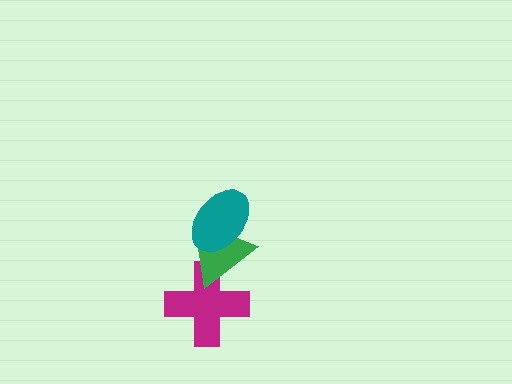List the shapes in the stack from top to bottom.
From top to bottom: the teal ellipse, the green triangle, the magenta cross.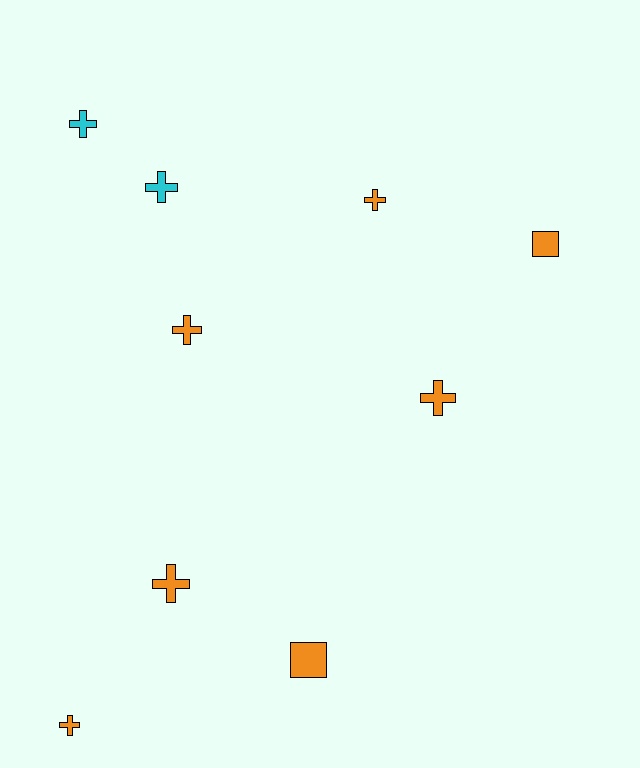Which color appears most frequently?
Orange, with 7 objects.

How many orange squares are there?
There are 2 orange squares.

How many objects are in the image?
There are 9 objects.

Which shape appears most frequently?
Cross, with 7 objects.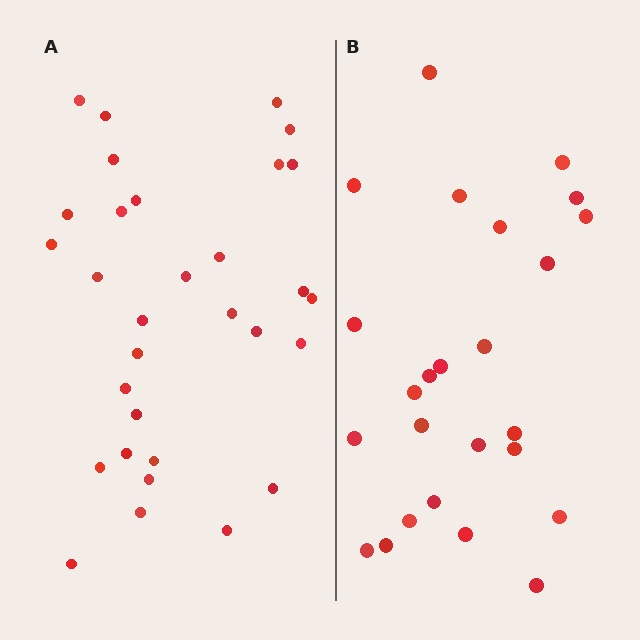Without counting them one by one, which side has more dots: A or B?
Region A (the left region) has more dots.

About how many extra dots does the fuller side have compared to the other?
Region A has about 6 more dots than region B.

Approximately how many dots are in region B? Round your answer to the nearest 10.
About 20 dots. (The exact count is 25, which rounds to 20.)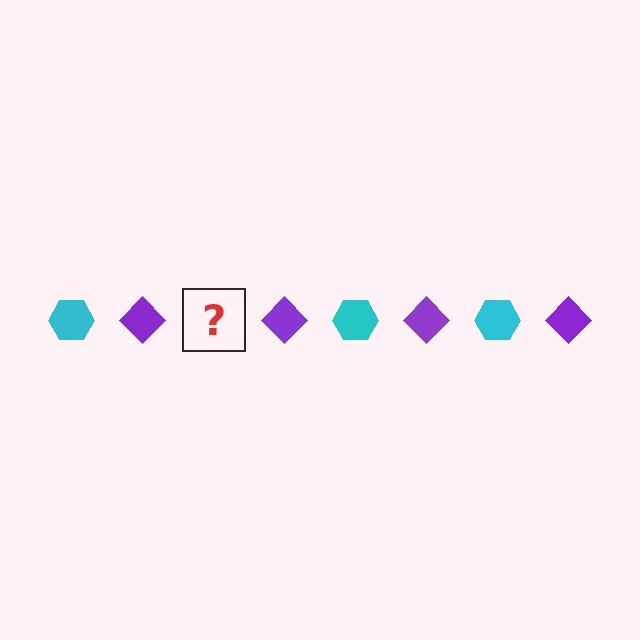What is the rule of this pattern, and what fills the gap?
The rule is that the pattern alternates between cyan hexagon and purple diamond. The gap should be filled with a cyan hexagon.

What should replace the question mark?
The question mark should be replaced with a cyan hexagon.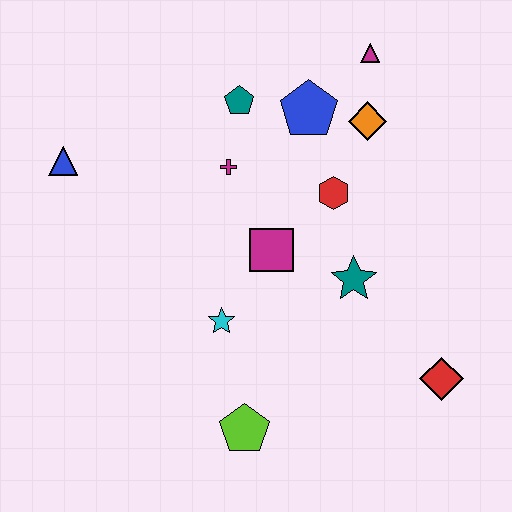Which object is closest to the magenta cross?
The teal pentagon is closest to the magenta cross.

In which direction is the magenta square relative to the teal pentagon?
The magenta square is below the teal pentagon.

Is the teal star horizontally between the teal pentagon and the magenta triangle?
Yes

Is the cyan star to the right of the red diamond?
No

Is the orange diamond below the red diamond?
No